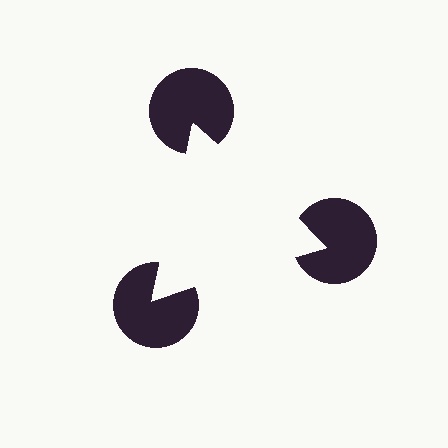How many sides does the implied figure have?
3 sides.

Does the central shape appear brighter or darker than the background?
It typically appears slightly brighter than the background, even though no actual brightness change is drawn.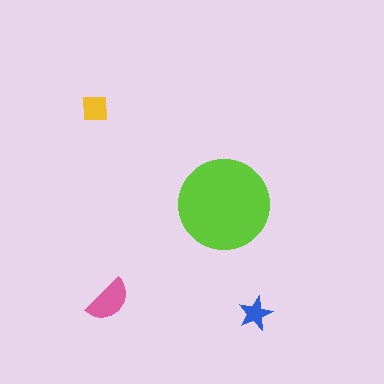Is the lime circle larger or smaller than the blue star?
Larger.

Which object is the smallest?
The blue star.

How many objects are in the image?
There are 4 objects in the image.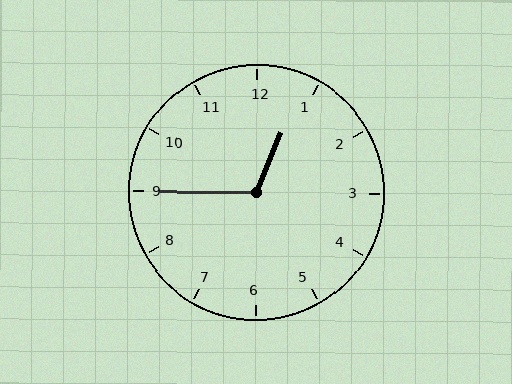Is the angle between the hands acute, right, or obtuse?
It is obtuse.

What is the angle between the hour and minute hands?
Approximately 112 degrees.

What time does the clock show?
12:45.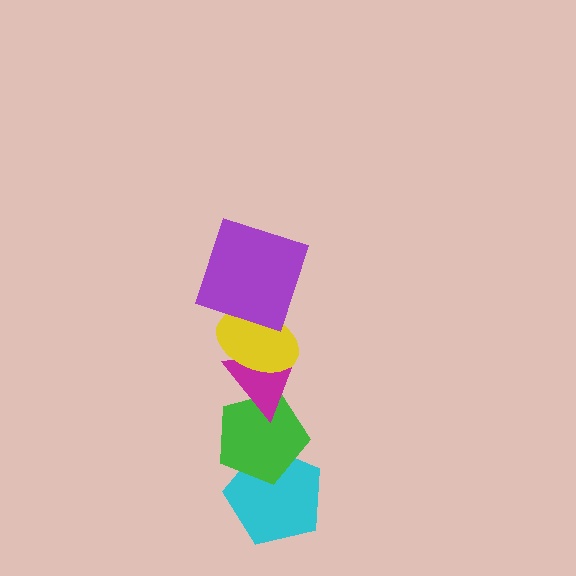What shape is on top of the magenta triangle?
The yellow ellipse is on top of the magenta triangle.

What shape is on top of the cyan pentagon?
The green pentagon is on top of the cyan pentagon.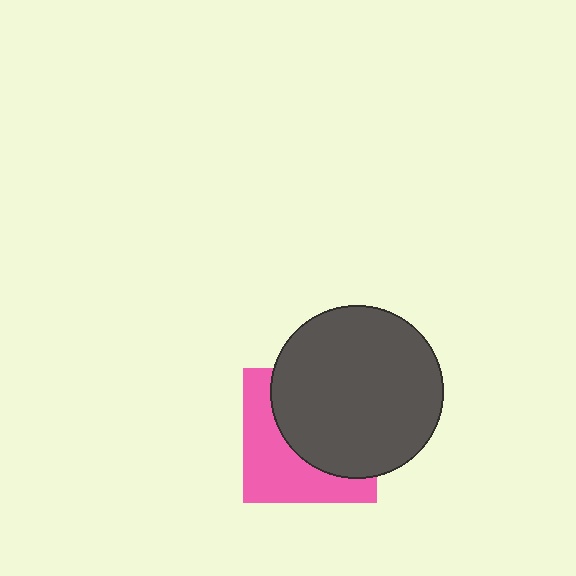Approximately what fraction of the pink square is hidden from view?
Roughly 57% of the pink square is hidden behind the dark gray circle.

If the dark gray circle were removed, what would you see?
You would see the complete pink square.